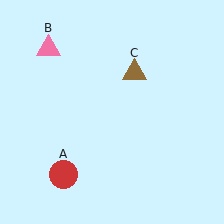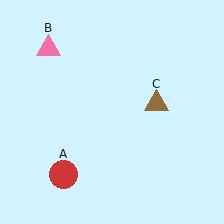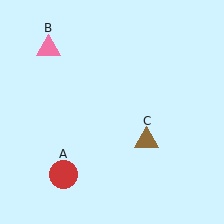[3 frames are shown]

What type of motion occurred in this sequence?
The brown triangle (object C) rotated clockwise around the center of the scene.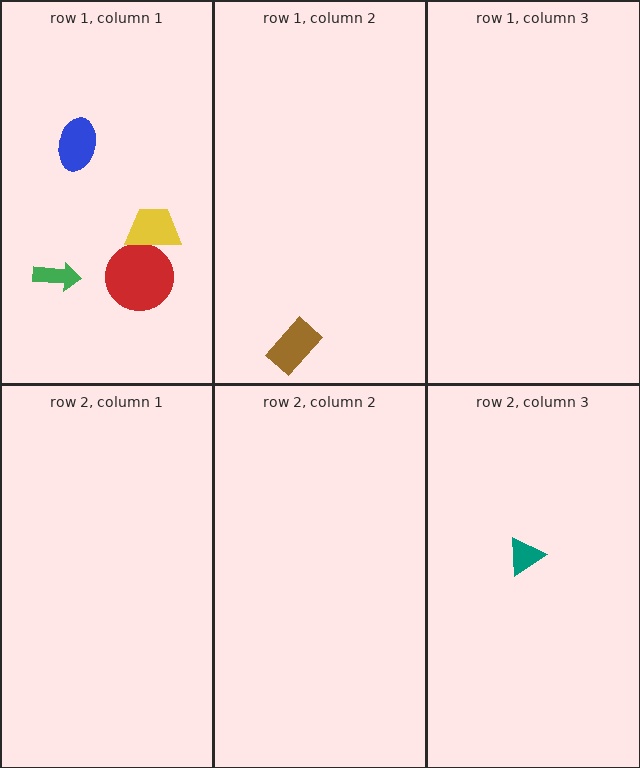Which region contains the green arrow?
The row 1, column 1 region.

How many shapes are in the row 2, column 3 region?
1.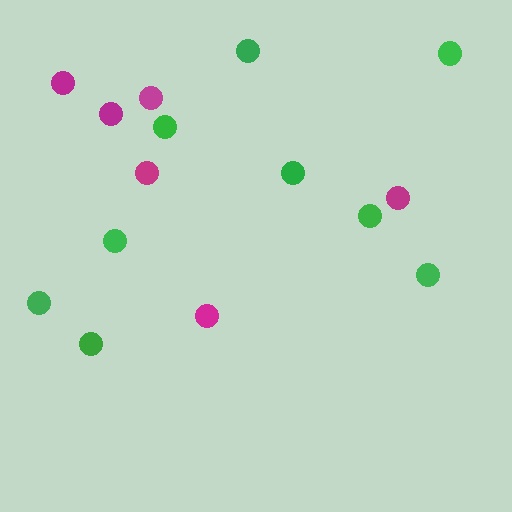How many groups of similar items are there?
There are 2 groups: one group of magenta circles (6) and one group of green circles (9).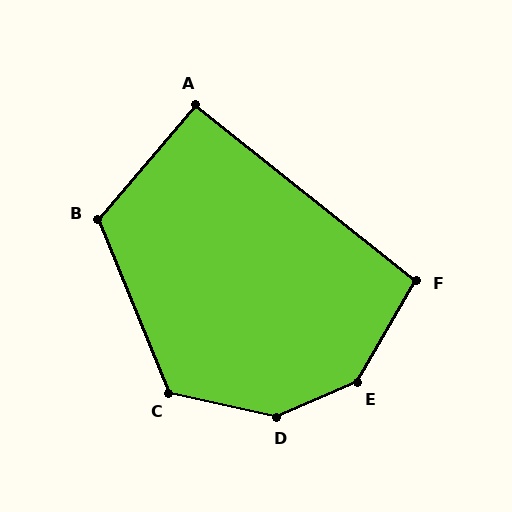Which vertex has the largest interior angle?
D, at approximately 144 degrees.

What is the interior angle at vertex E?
Approximately 143 degrees (obtuse).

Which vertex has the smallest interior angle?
A, at approximately 92 degrees.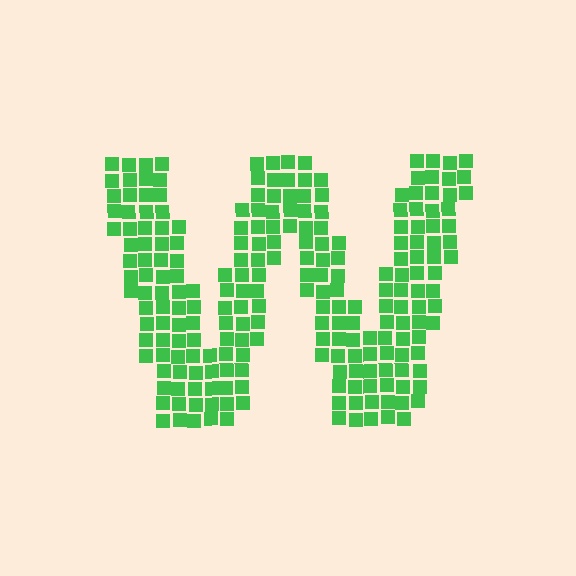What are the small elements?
The small elements are squares.